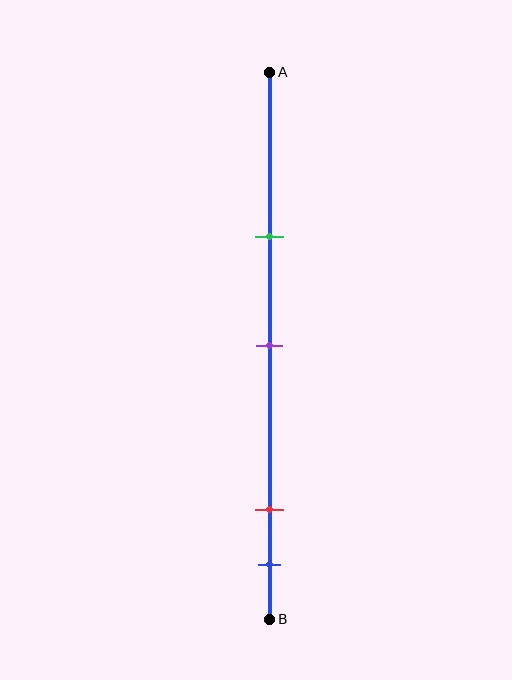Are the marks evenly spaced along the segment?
No, the marks are not evenly spaced.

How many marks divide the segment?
There are 4 marks dividing the segment.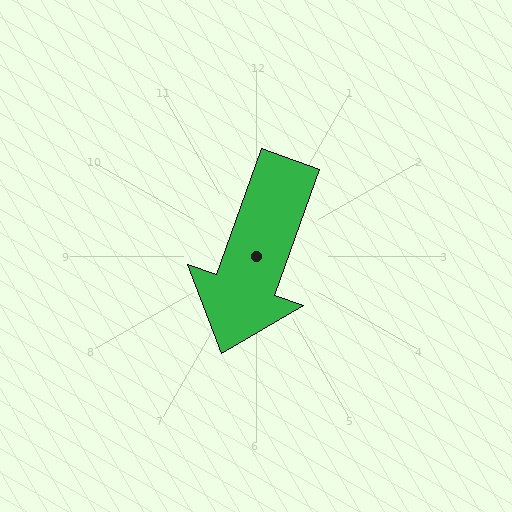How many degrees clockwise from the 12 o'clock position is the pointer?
Approximately 200 degrees.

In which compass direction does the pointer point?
South.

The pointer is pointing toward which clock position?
Roughly 7 o'clock.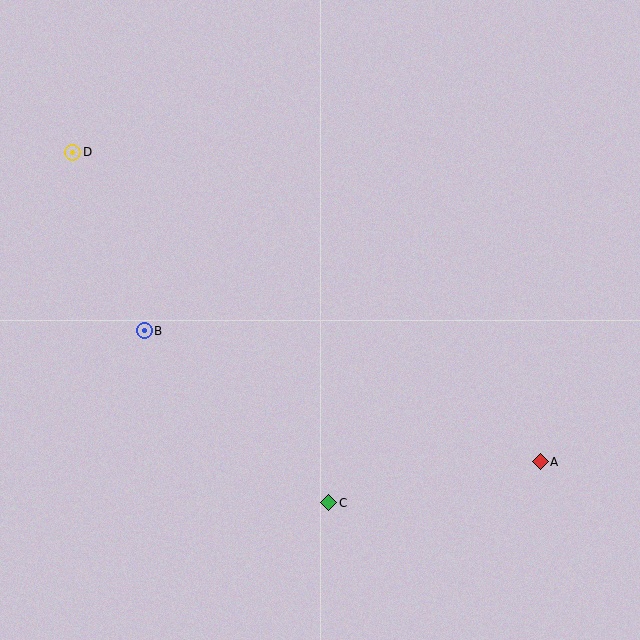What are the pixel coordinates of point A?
Point A is at (540, 462).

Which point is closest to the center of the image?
Point B at (144, 331) is closest to the center.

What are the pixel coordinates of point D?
Point D is at (73, 152).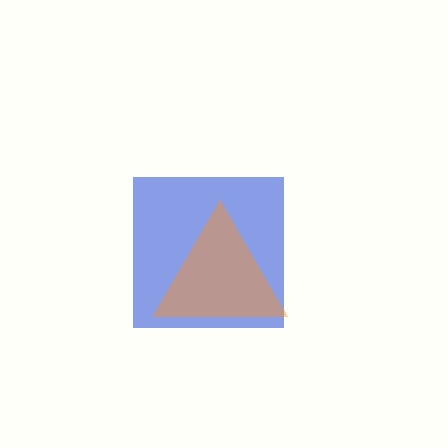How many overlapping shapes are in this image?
There are 2 overlapping shapes in the image.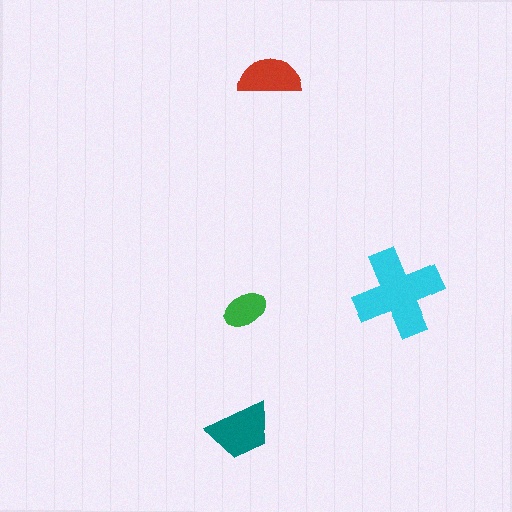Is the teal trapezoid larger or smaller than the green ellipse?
Larger.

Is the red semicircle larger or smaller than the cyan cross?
Smaller.